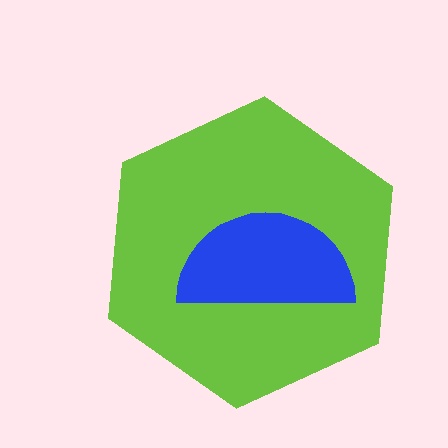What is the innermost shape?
The blue semicircle.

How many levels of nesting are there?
2.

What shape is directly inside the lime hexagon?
The blue semicircle.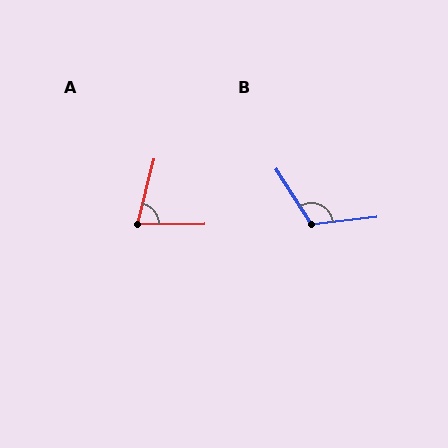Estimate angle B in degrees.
Approximately 116 degrees.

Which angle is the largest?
B, at approximately 116 degrees.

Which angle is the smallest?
A, at approximately 75 degrees.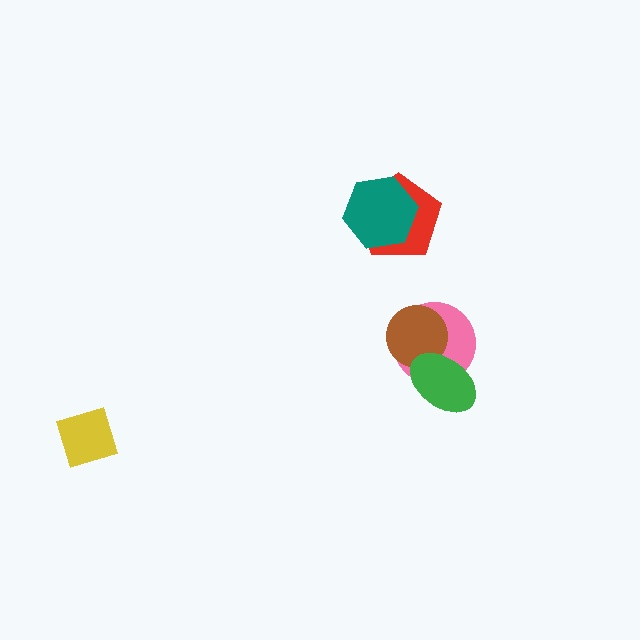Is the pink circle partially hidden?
Yes, it is partially covered by another shape.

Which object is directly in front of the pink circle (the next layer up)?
The brown circle is directly in front of the pink circle.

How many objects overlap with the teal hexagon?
1 object overlaps with the teal hexagon.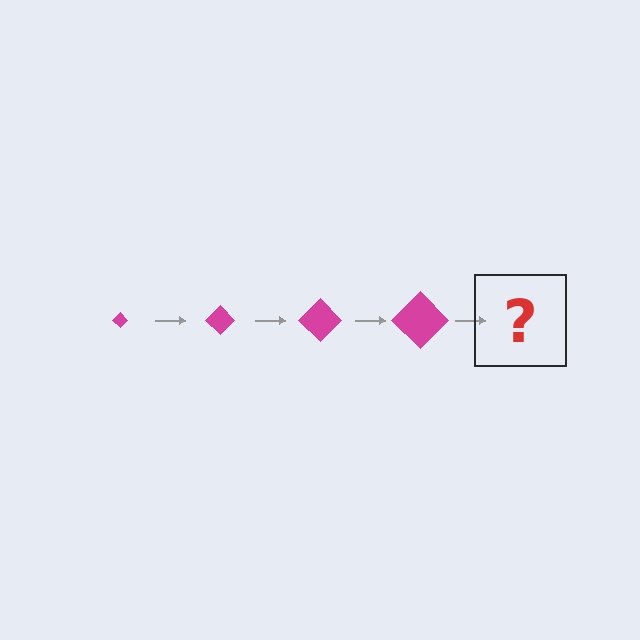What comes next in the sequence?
The next element should be a magenta diamond, larger than the previous one.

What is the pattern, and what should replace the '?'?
The pattern is that the diamond gets progressively larger each step. The '?' should be a magenta diamond, larger than the previous one.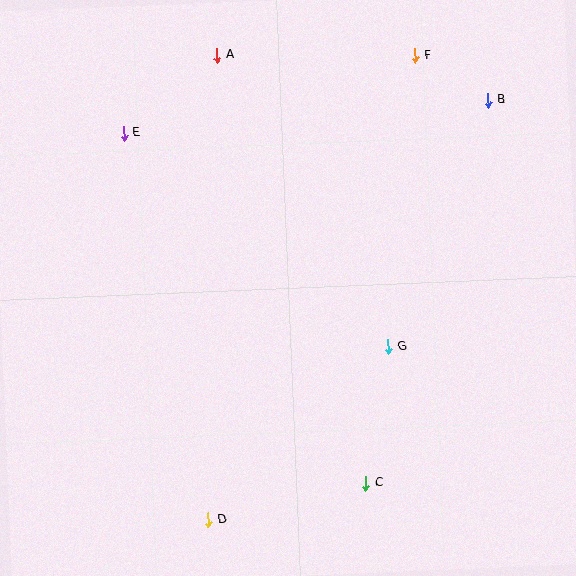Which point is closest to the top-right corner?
Point B is closest to the top-right corner.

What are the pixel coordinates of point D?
Point D is at (208, 520).